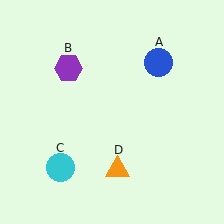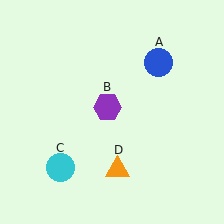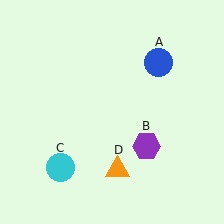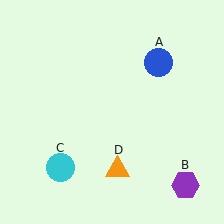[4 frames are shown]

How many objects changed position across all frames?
1 object changed position: purple hexagon (object B).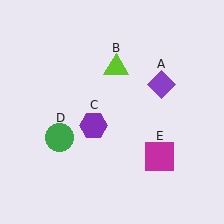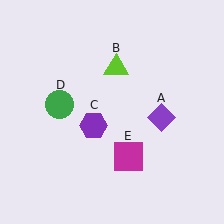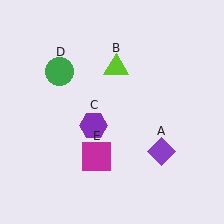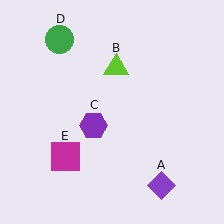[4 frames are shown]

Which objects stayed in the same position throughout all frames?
Lime triangle (object B) and purple hexagon (object C) remained stationary.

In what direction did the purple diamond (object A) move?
The purple diamond (object A) moved down.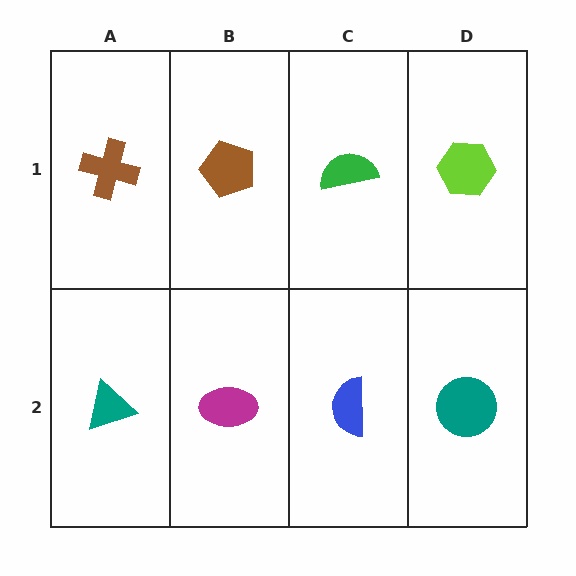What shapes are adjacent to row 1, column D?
A teal circle (row 2, column D), a green semicircle (row 1, column C).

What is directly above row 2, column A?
A brown cross.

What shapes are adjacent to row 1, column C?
A blue semicircle (row 2, column C), a brown pentagon (row 1, column B), a lime hexagon (row 1, column D).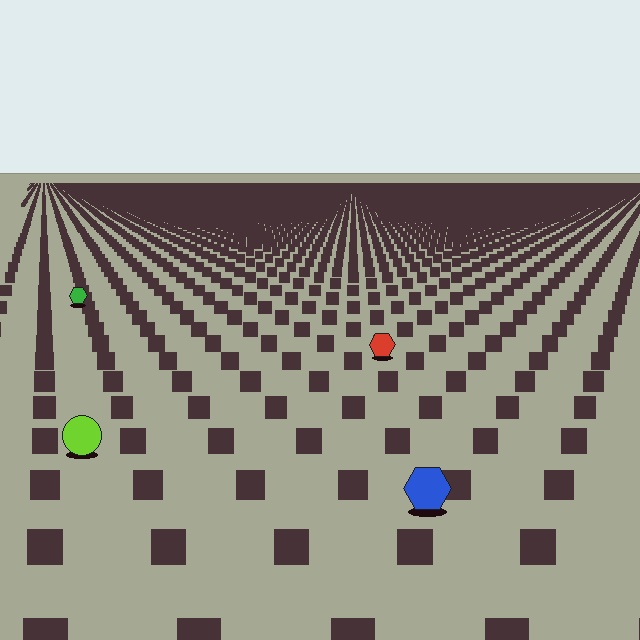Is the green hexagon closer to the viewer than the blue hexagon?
No. The blue hexagon is closer — you can tell from the texture gradient: the ground texture is coarser near it.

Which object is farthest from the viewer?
The green hexagon is farthest from the viewer. It appears smaller and the ground texture around it is denser.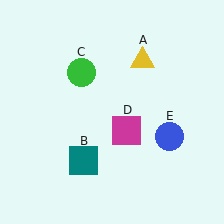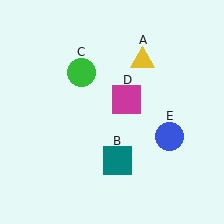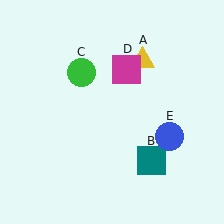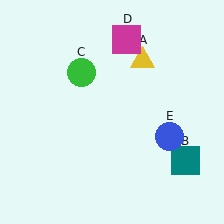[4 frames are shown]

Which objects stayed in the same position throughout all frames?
Yellow triangle (object A) and green circle (object C) and blue circle (object E) remained stationary.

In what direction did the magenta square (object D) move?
The magenta square (object D) moved up.